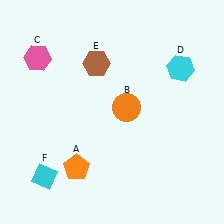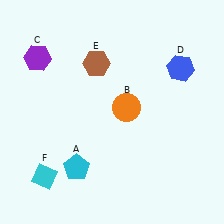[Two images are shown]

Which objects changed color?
A changed from orange to cyan. C changed from pink to purple. D changed from cyan to blue.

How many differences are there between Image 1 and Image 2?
There are 3 differences between the two images.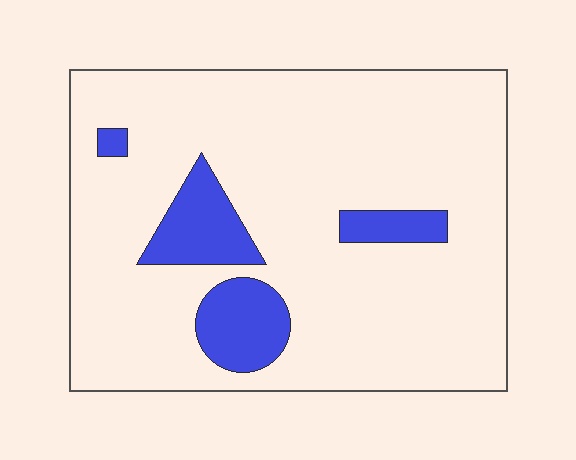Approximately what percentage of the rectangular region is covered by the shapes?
Approximately 15%.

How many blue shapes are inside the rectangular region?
4.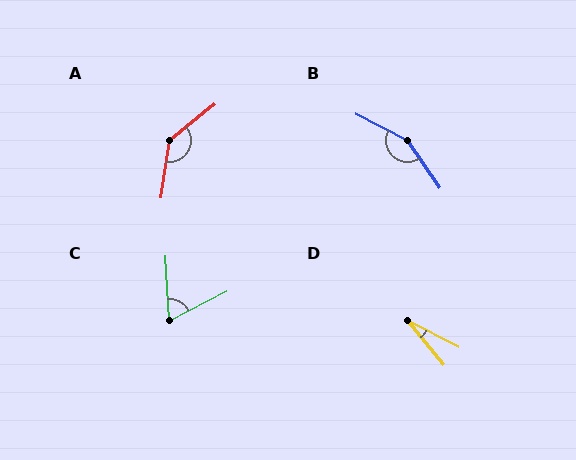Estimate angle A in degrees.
Approximately 138 degrees.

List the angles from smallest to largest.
D (24°), C (67°), A (138°), B (152°).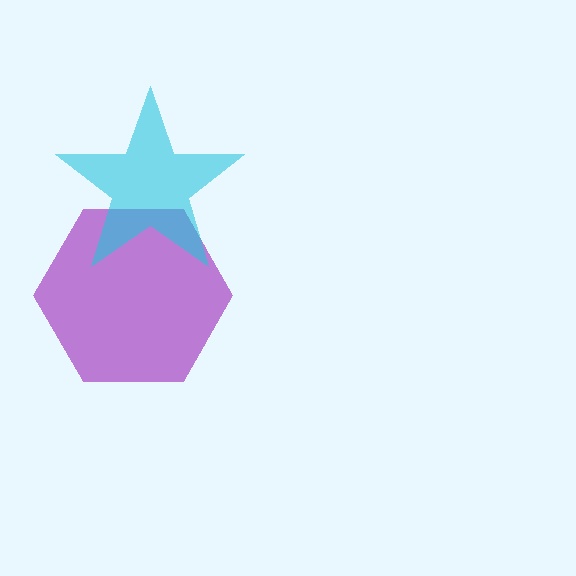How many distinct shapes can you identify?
There are 2 distinct shapes: a purple hexagon, a cyan star.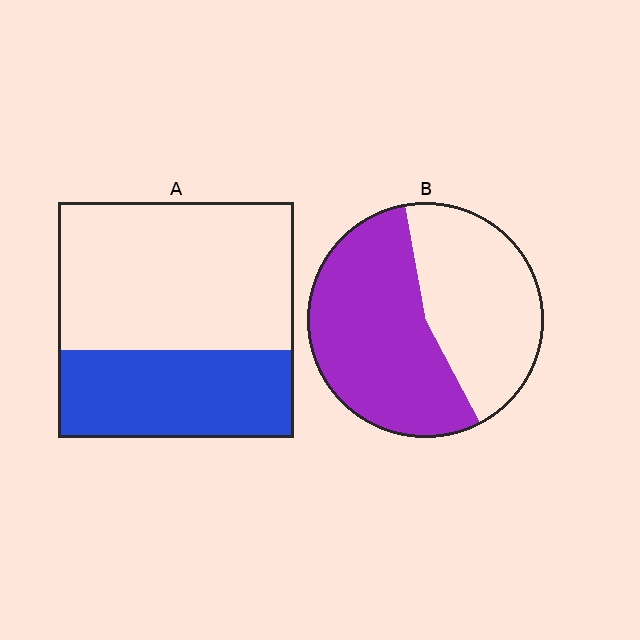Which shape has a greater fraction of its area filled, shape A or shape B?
Shape B.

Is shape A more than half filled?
No.